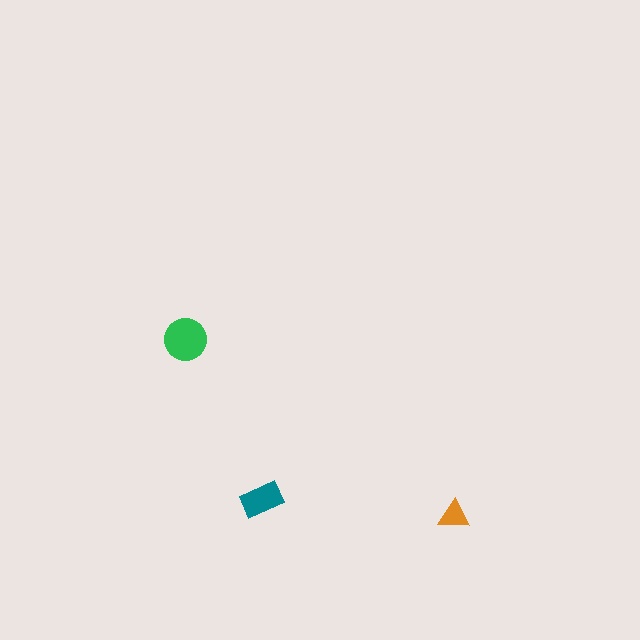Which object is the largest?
The green circle.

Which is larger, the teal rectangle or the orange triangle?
The teal rectangle.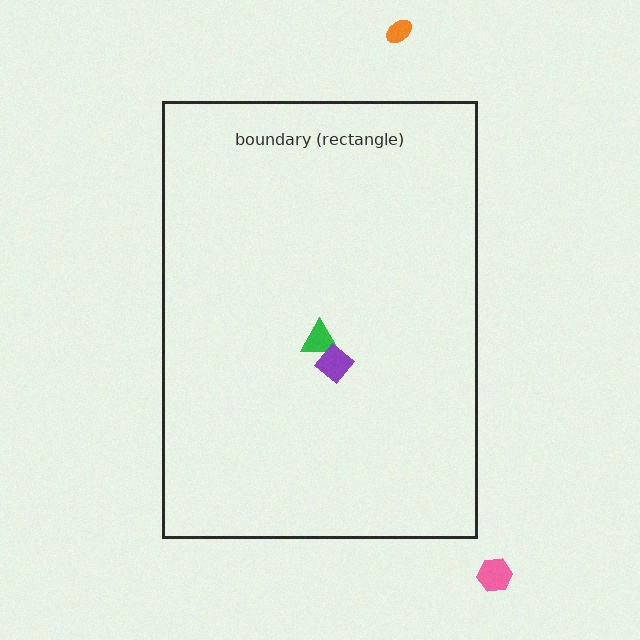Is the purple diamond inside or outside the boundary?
Inside.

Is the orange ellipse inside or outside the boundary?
Outside.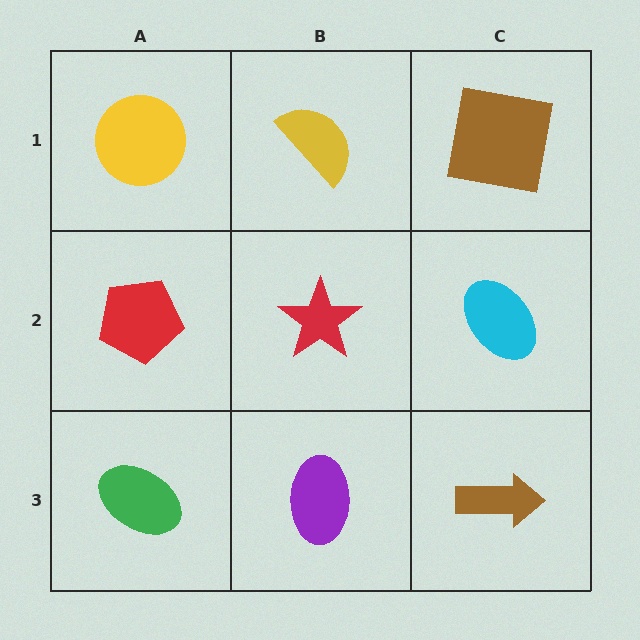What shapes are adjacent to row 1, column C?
A cyan ellipse (row 2, column C), a yellow semicircle (row 1, column B).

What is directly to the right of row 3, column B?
A brown arrow.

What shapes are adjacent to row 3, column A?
A red pentagon (row 2, column A), a purple ellipse (row 3, column B).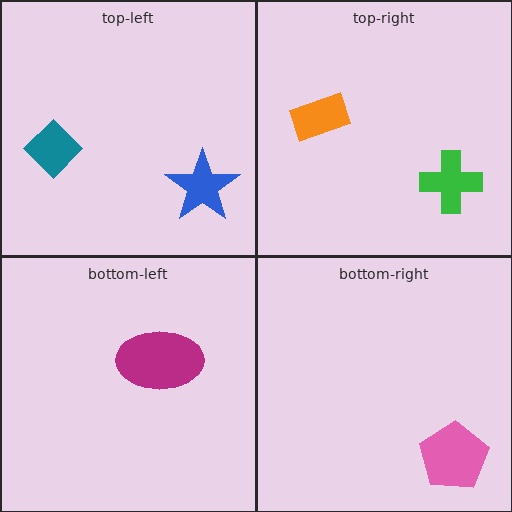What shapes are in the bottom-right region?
The pink pentagon.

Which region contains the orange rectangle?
The top-right region.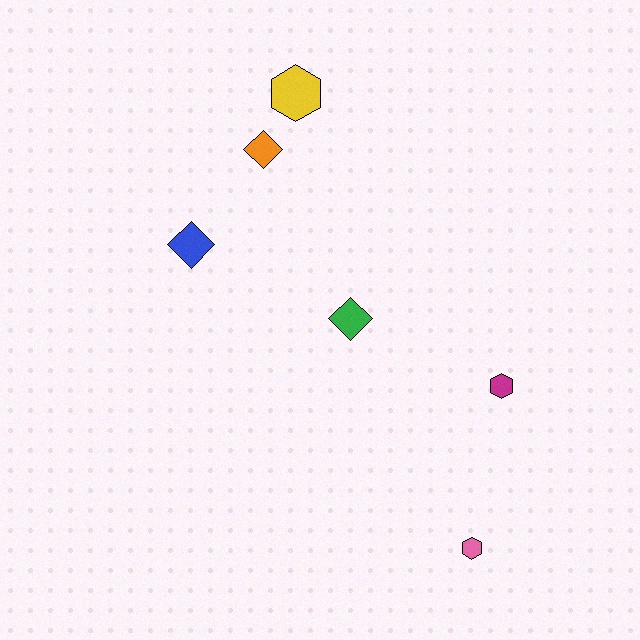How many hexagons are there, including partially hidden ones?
There are 3 hexagons.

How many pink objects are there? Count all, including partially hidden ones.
There is 1 pink object.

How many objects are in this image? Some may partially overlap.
There are 6 objects.